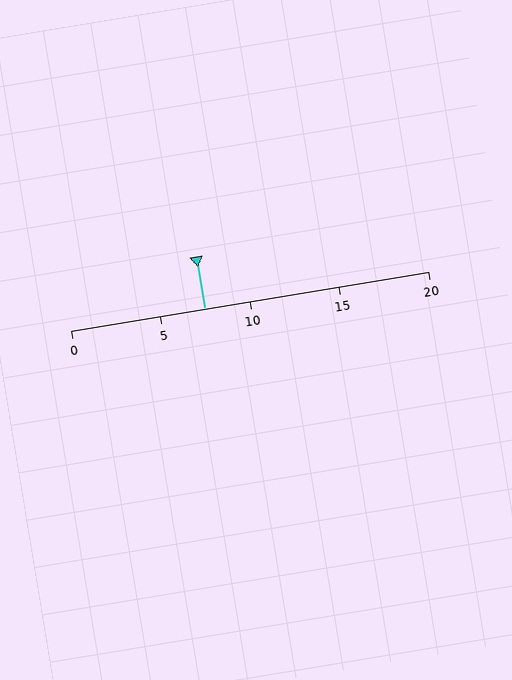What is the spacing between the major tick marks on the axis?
The major ticks are spaced 5 apart.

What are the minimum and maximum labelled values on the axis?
The axis runs from 0 to 20.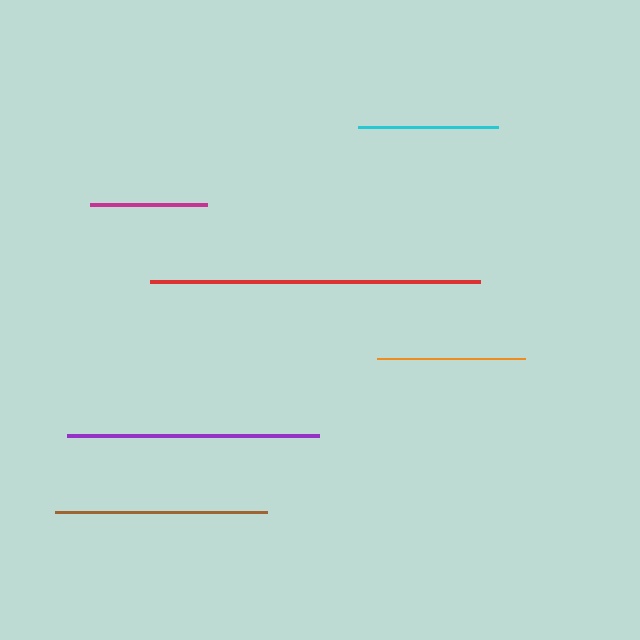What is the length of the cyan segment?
The cyan segment is approximately 141 pixels long.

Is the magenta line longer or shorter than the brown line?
The brown line is longer than the magenta line.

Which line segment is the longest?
The red line is the longest at approximately 330 pixels.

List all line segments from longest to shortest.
From longest to shortest: red, purple, brown, orange, cyan, magenta.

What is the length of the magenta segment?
The magenta segment is approximately 116 pixels long.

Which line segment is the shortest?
The magenta line is the shortest at approximately 116 pixels.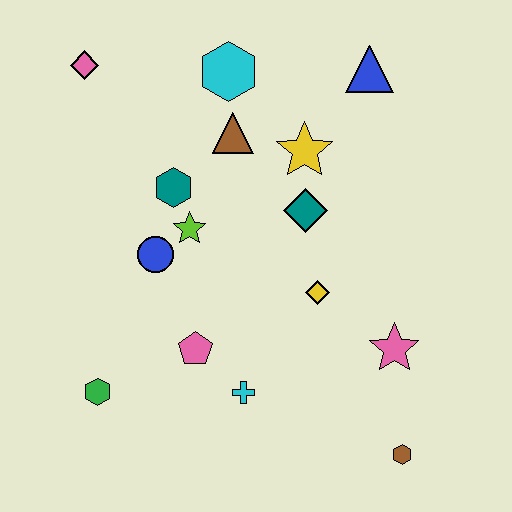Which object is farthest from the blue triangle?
The green hexagon is farthest from the blue triangle.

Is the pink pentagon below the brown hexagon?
No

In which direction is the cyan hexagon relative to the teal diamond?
The cyan hexagon is above the teal diamond.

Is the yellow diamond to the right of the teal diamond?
Yes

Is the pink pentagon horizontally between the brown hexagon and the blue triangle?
No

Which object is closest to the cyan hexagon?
The brown triangle is closest to the cyan hexagon.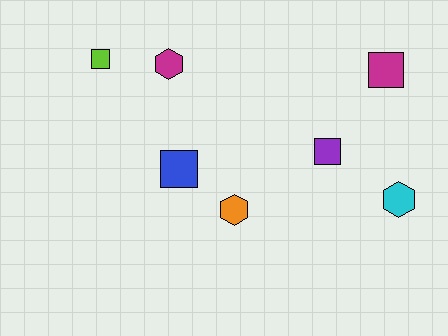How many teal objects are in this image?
There are no teal objects.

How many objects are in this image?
There are 7 objects.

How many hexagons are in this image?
There are 3 hexagons.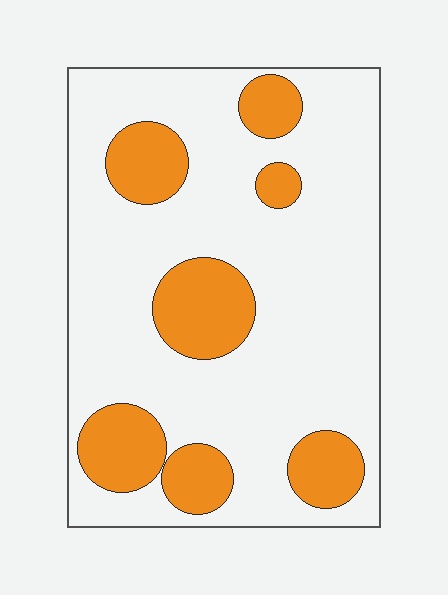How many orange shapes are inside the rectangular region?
7.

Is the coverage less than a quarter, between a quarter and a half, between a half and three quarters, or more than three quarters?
Less than a quarter.